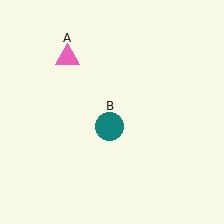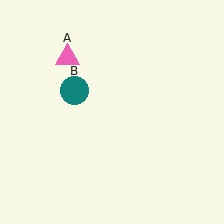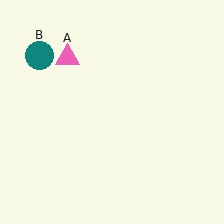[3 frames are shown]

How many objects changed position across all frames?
1 object changed position: teal circle (object B).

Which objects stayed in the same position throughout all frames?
Pink triangle (object A) remained stationary.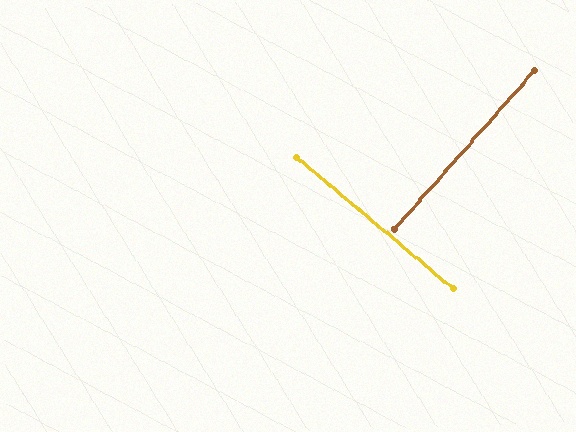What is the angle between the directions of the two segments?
Approximately 89 degrees.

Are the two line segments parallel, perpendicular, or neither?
Perpendicular — they meet at approximately 89°.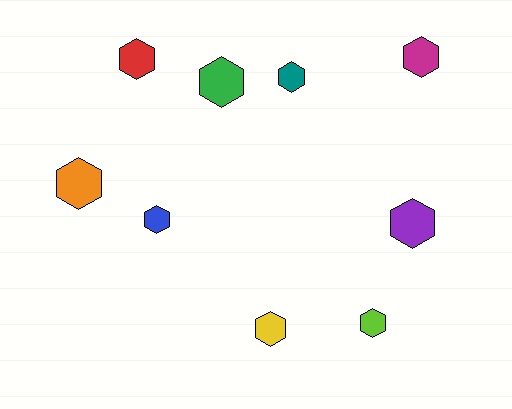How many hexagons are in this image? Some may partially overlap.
There are 9 hexagons.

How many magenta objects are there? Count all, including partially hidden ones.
There is 1 magenta object.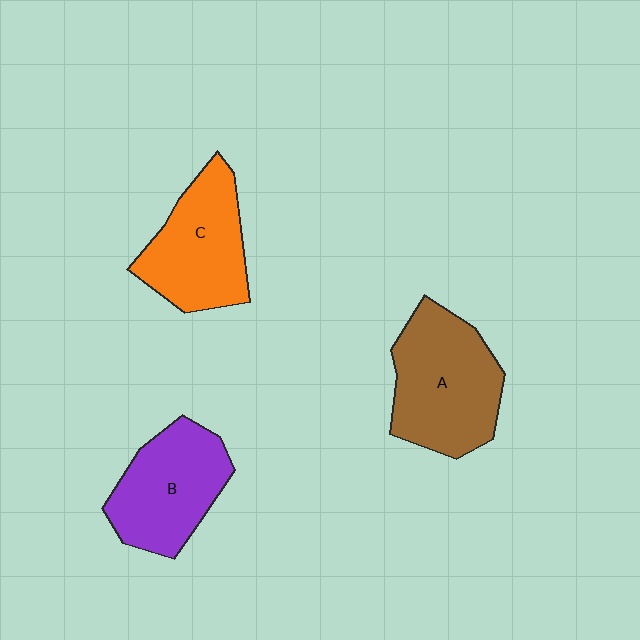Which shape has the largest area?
Shape A (brown).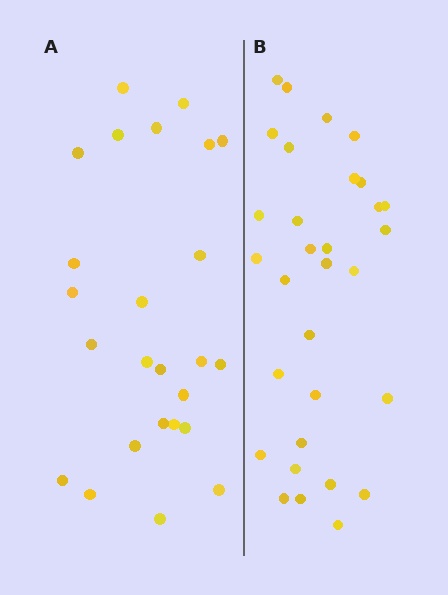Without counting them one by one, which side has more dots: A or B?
Region B (the right region) has more dots.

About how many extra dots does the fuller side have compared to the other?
Region B has about 6 more dots than region A.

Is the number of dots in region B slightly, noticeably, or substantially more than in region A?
Region B has only slightly more — the two regions are fairly close. The ratio is roughly 1.2 to 1.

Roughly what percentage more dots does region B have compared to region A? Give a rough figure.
About 25% more.